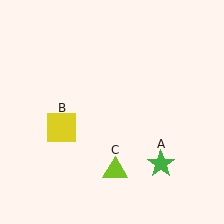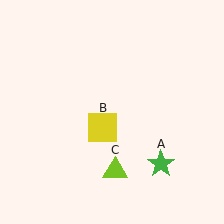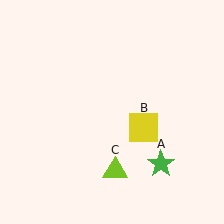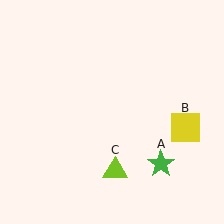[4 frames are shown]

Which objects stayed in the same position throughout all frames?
Green star (object A) and lime triangle (object C) remained stationary.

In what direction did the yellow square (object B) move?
The yellow square (object B) moved right.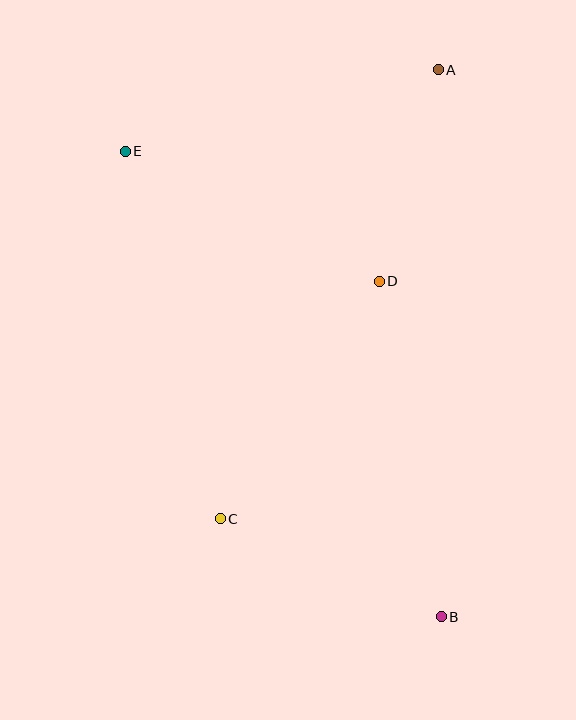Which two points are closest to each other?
Points A and D are closest to each other.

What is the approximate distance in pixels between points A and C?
The distance between A and C is approximately 499 pixels.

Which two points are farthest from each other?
Points B and E are farthest from each other.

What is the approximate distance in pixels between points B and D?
The distance between B and D is approximately 341 pixels.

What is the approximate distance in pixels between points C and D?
The distance between C and D is approximately 286 pixels.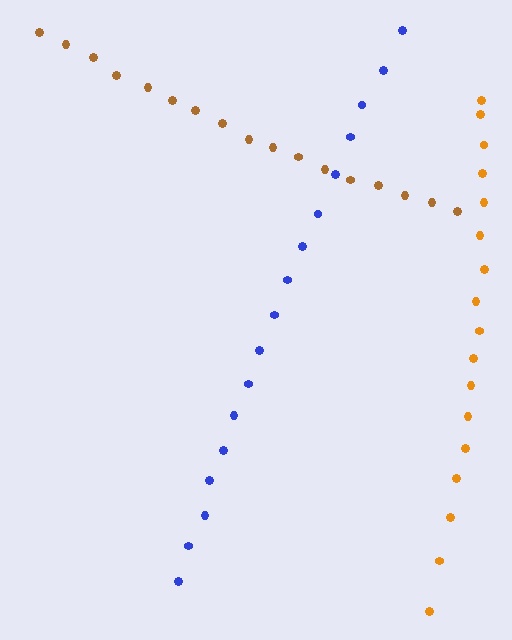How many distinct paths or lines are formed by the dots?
There are 3 distinct paths.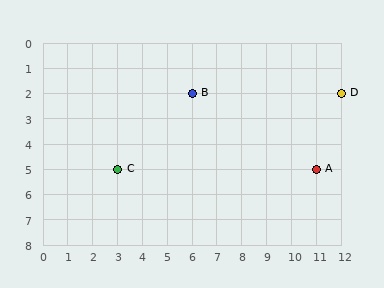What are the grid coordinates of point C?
Point C is at grid coordinates (3, 5).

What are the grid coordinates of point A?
Point A is at grid coordinates (11, 5).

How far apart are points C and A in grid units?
Points C and A are 8 columns apart.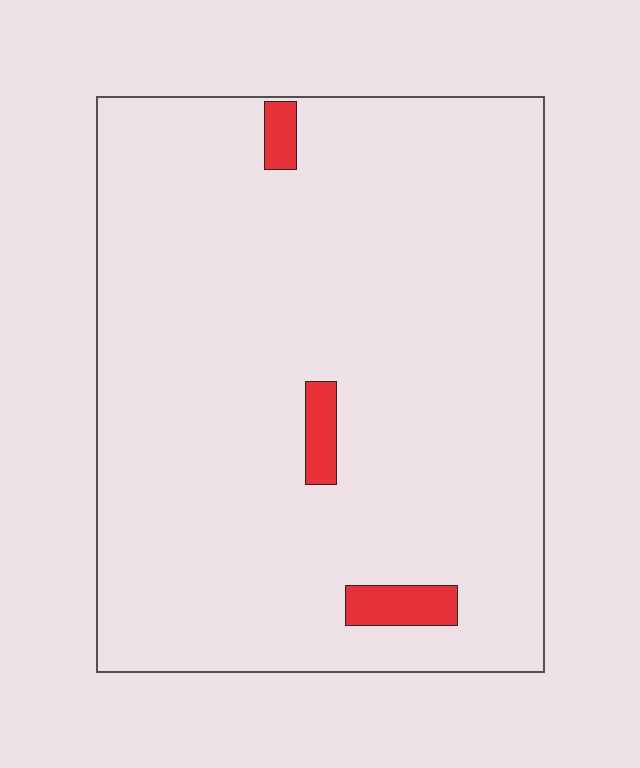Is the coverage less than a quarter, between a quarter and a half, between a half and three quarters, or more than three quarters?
Less than a quarter.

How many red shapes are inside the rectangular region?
3.